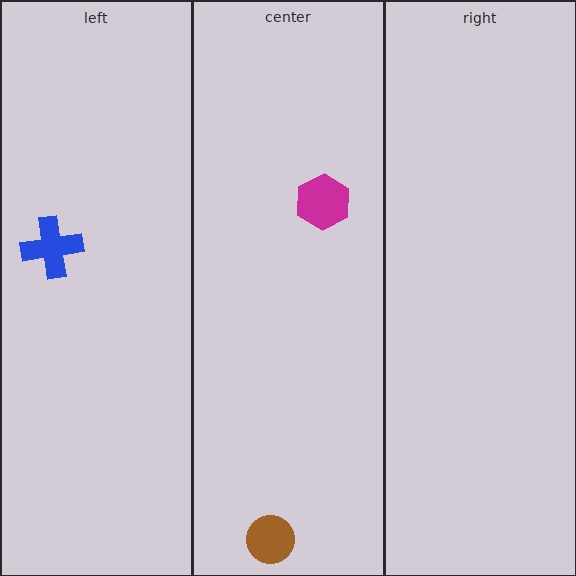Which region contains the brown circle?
The center region.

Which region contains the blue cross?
The left region.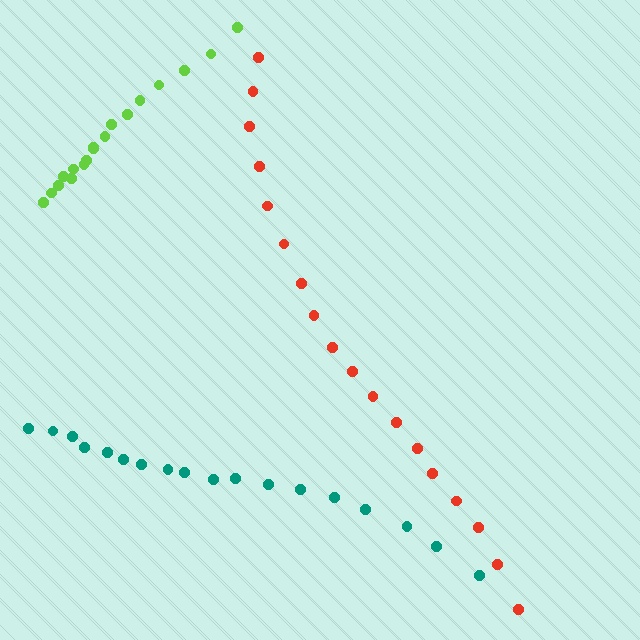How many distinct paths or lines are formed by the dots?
There are 3 distinct paths.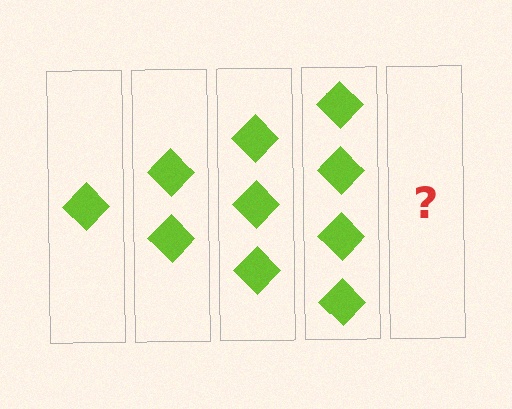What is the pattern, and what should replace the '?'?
The pattern is that each step adds one more diamond. The '?' should be 5 diamonds.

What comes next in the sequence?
The next element should be 5 diamonds.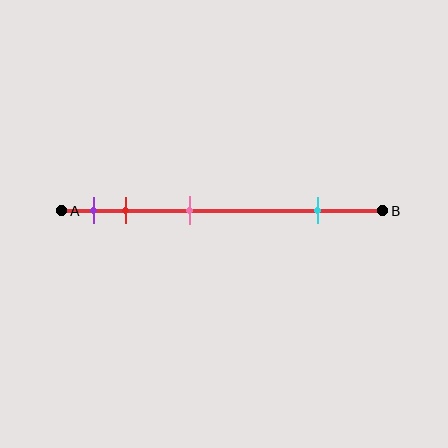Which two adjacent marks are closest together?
The purple and red marks are the closest adjacent pair.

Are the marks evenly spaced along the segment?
No, the marks are not evenly spaced.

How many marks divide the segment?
There are 4 marks dividing the segment.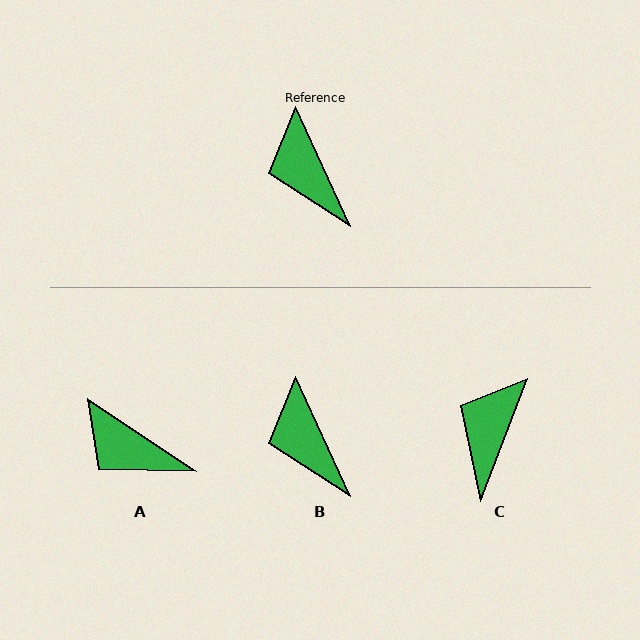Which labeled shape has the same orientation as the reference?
B.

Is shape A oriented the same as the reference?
No, it is off by about 31 degrees.